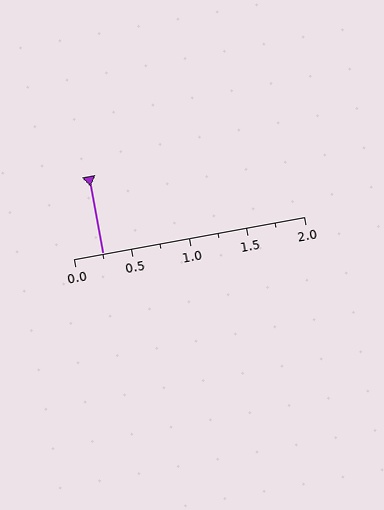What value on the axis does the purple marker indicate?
The marker indicates approximately 0.25.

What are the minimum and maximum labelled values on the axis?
The axis runs from 0.0 to 2.0.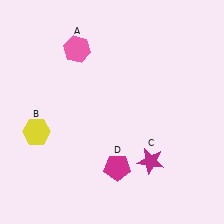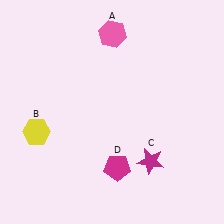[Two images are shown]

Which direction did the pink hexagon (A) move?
The pink hexagon (A) moved right.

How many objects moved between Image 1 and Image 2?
1 object moved between the two images.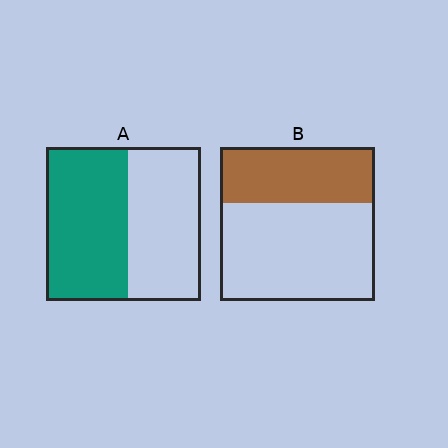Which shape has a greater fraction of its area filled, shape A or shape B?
Shape A.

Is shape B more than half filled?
No.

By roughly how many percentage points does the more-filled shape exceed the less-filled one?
By roughly 15 percentage points (A over B).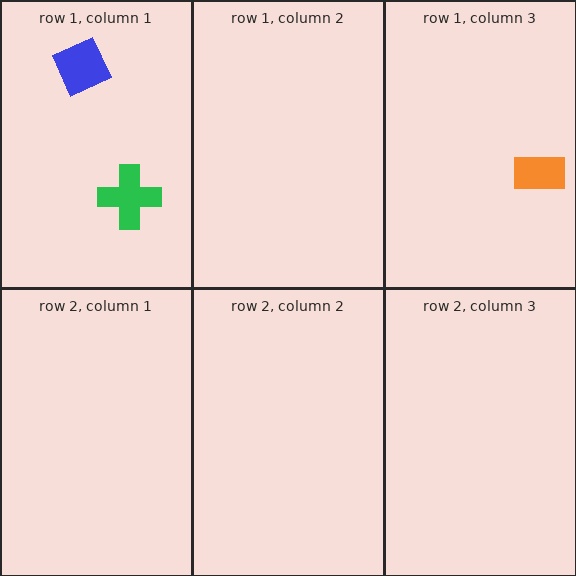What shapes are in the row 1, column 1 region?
The blue diamond, the green cross.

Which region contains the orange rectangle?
The row 1, column 3 region.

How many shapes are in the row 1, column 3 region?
1.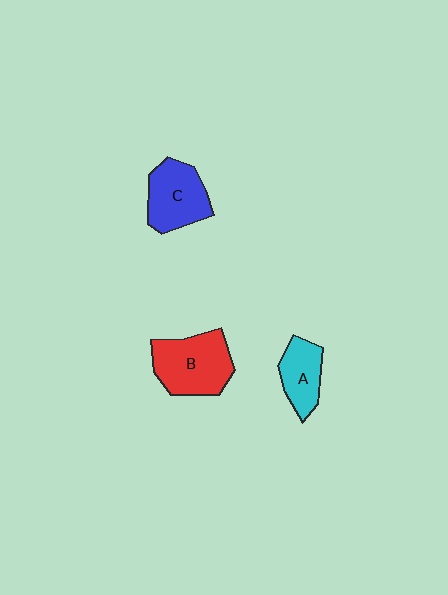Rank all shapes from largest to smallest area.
From largest to smallest: B (red), C (blue), A (cyan).